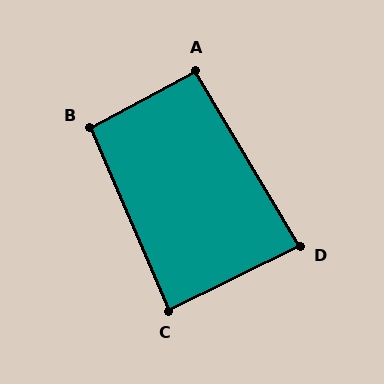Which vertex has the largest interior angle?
B, at approximately 95 degrees.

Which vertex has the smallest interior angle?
D, at approximately 85 degrees.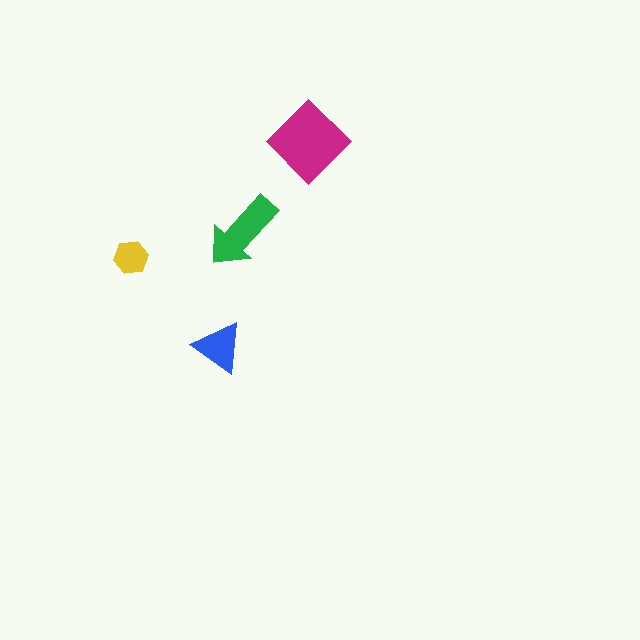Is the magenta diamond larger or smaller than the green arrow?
Larger.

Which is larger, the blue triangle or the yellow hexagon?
The blue triangle.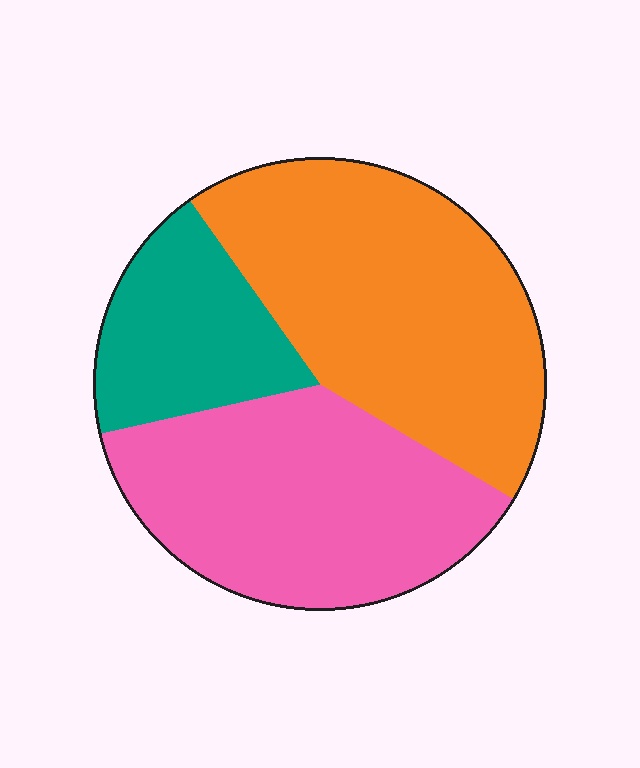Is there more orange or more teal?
Orange.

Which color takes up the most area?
Orange, at roughly 45%.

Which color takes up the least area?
Teal, at roughly 20%.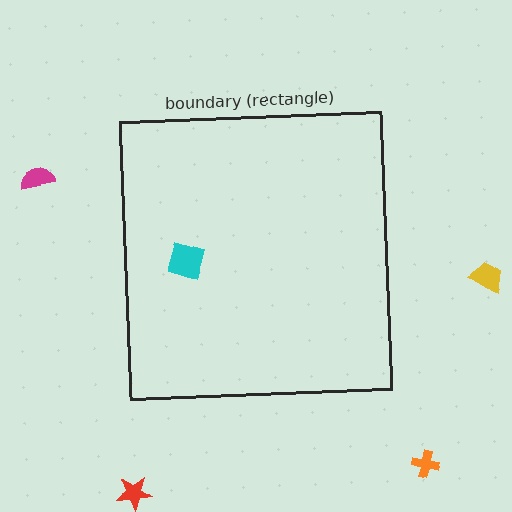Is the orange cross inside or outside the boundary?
Outside.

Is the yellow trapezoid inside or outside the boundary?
Outside.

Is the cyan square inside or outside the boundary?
Inside.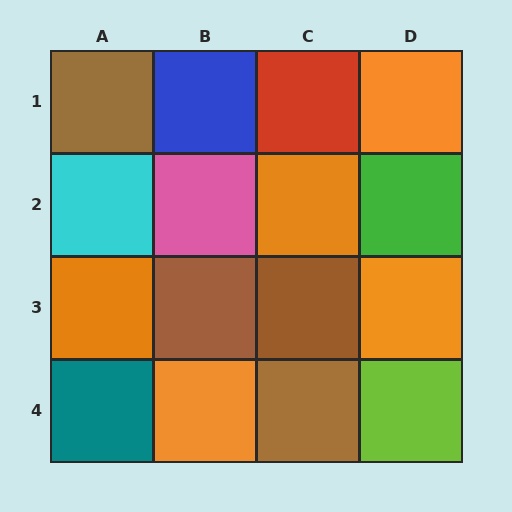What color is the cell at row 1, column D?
Orange.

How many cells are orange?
5 cells are orange.